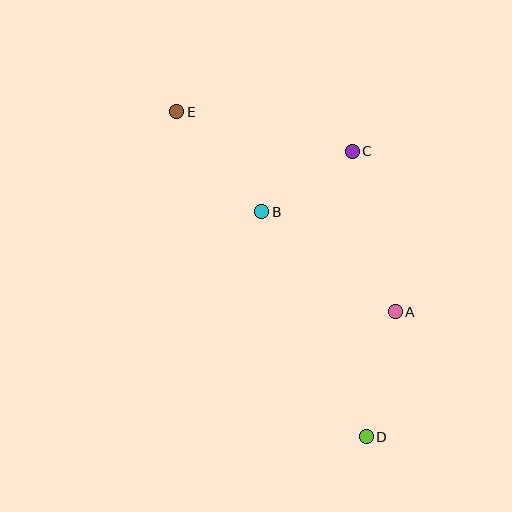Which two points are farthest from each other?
Points D and E are farthest from each other.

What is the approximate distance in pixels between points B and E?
The distance between B and E is approximately 131 pixels.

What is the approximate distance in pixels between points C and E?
The distance between C and E is approximately 180 pixels.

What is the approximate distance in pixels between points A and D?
The distance between A and D is approximately 128 pixels.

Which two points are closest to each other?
Points B and C are closest to each other.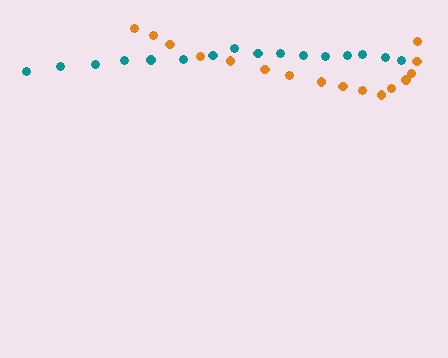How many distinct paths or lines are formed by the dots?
There are 2 distinct paths.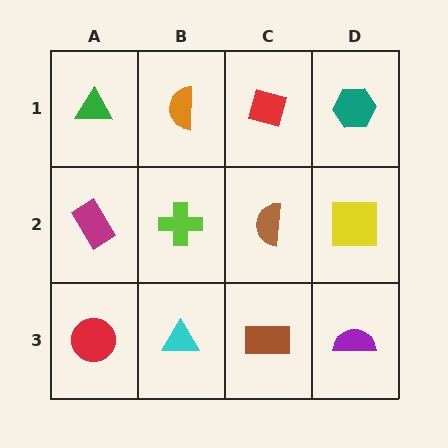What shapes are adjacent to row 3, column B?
A lime cross (row 2, column B), a red circle (row 3, column A), a brown rectangle (row 3, column C).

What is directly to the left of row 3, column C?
A cyan triangle.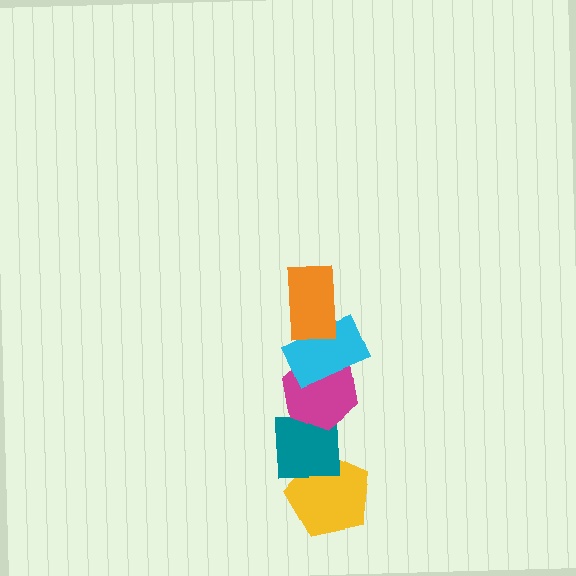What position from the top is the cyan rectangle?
The cyan rectangle is 2nd from the top.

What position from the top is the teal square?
The teal square is 4th from the top.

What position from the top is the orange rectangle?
The orange rectangle is 1st from the top.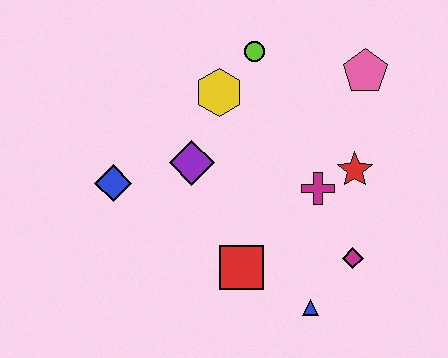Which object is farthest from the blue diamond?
The pink pentagon is farthest from the blue diamond.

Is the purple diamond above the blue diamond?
Yes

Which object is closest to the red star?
The magenta cross is closest to the red star.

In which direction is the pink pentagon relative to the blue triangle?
The pink pentagon is above the blue triangle.